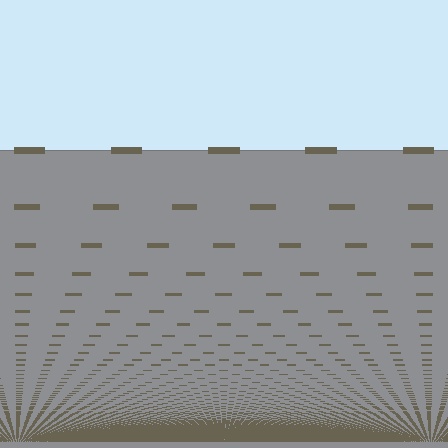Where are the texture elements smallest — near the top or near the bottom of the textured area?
Near the bottom.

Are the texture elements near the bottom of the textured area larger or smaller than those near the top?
Smaller. The gradient is inverted — elements near the bottom are smaller and denser.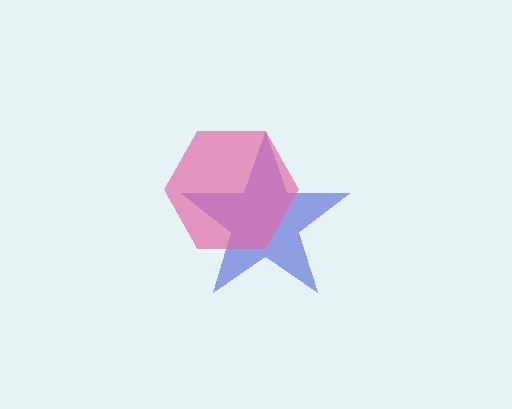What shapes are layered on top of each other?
The layered shapes are: a blue star, a pink hexagon.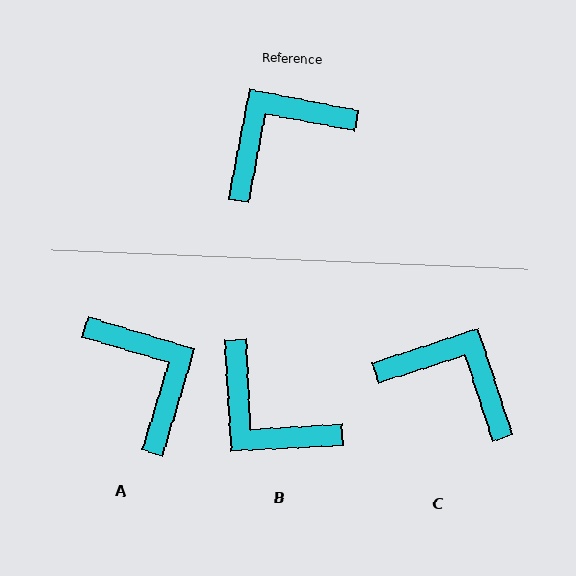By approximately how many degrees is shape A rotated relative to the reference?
Approximately 96 degrees clockwise.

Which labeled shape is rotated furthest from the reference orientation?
B, about 104 degrees away.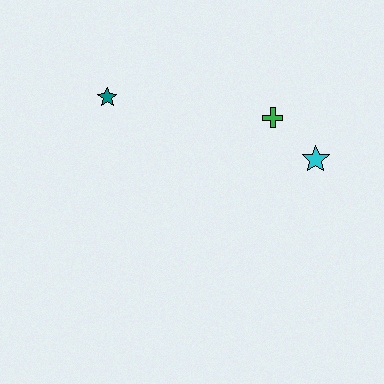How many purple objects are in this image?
There are no purple objects.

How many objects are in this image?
There are 3 objects.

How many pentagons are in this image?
There are no pentagons.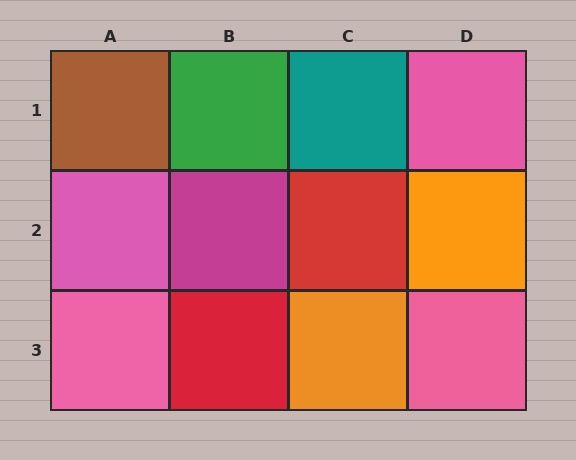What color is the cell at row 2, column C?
Red.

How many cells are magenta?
1 cell is magenta.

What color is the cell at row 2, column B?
Magenta.